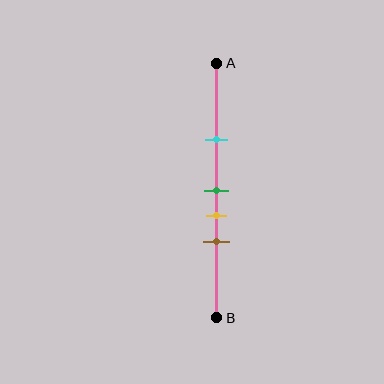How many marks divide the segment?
There are 4 marks dividing the segment.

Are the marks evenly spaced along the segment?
No, the marks are not evenly spaced.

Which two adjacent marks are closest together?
The green and yellow marks are the closest adjacent pair.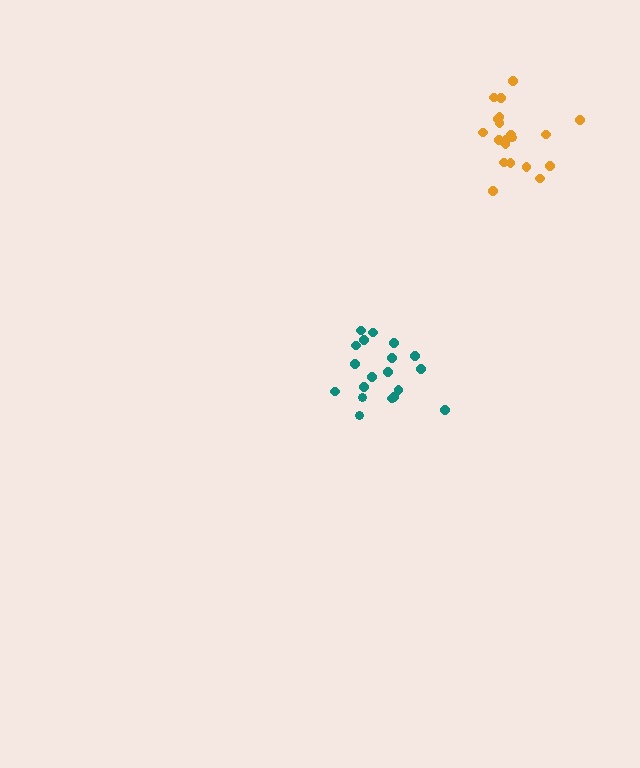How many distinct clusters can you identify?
There are 2 distinct clusters.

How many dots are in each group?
Group 1: 20 dots, Group 2: 19 dots (39 total).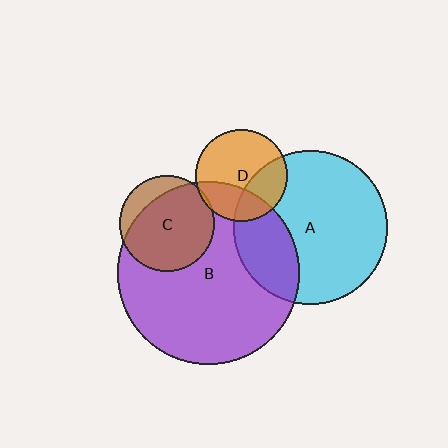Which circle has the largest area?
Circle B (purple).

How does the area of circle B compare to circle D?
Approximately 3.9 times.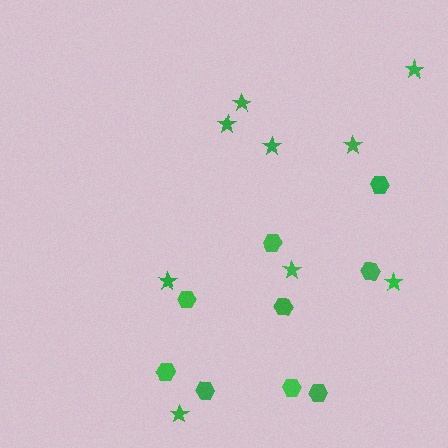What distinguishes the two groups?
There are 2 groups: one group of stars (9) and one group of hexagons (9).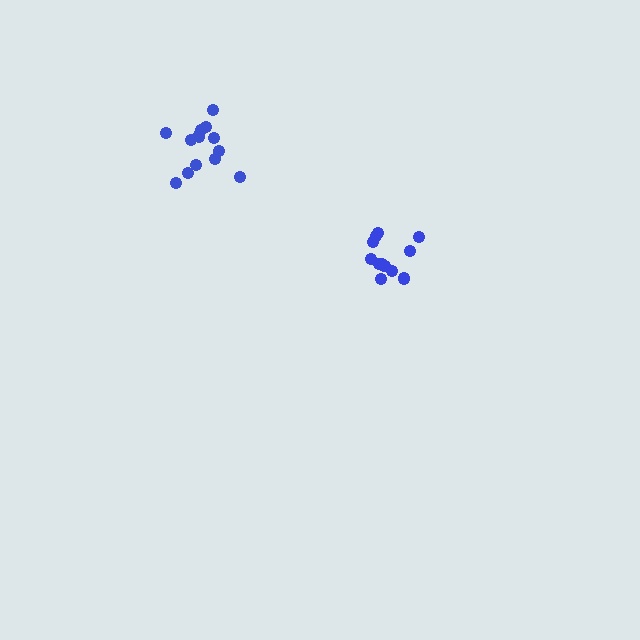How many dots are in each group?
Group 1: 14 dots, Group 2: 12 dots (26 total).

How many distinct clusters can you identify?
There are 2 distinct clusters.